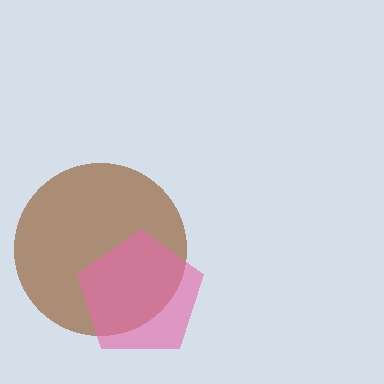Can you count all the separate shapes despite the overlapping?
Yes, there are 2 separate shapes.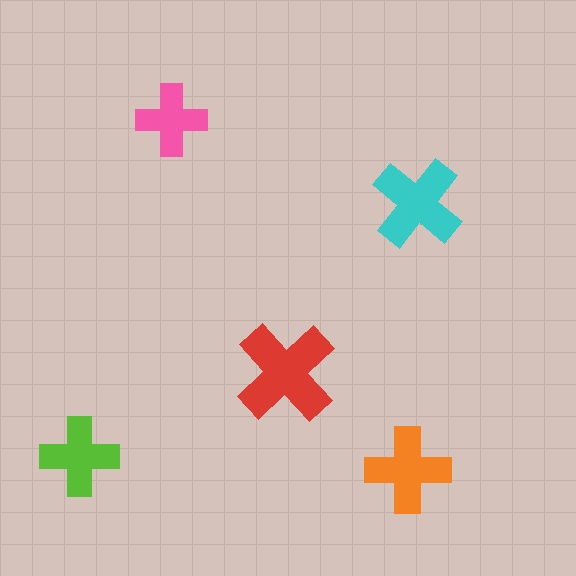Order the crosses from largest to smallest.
the red one, the cyan one, the orange one, the lime one, the pink one.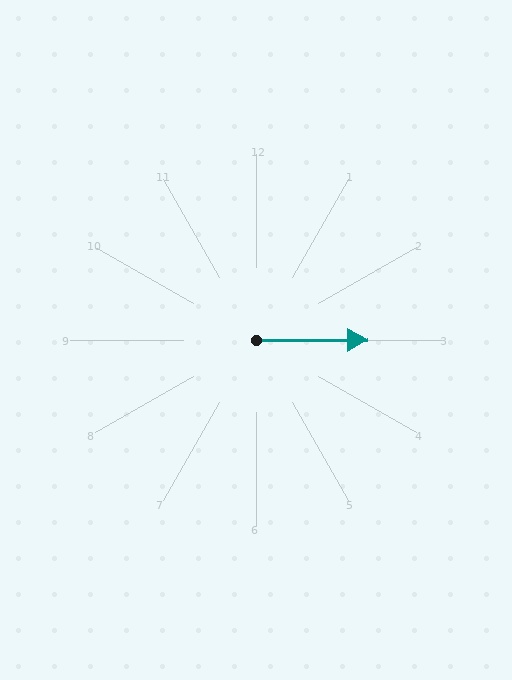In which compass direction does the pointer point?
East.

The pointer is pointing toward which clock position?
Roughly 3 o'clock.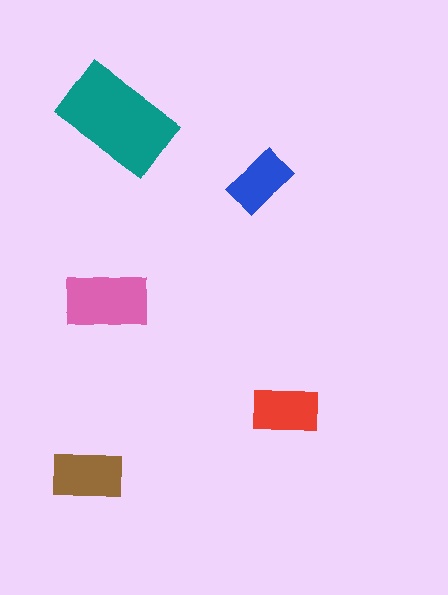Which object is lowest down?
The brown rectangle is bottommost.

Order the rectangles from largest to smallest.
the teal one, the pink one, the brown one, the red one, the blue one.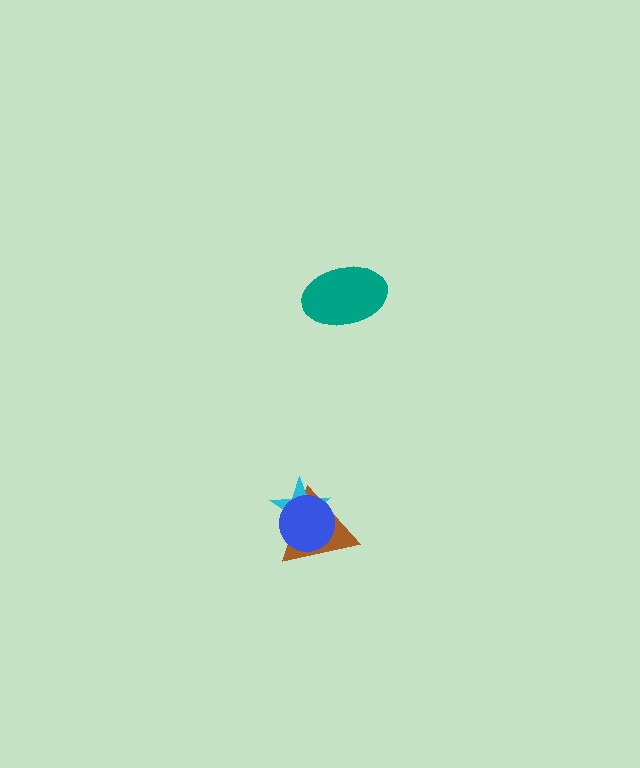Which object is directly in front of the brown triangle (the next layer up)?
The cyan star is directly in front of the brown triangle.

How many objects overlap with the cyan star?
2 objects overlap with the cyan star.